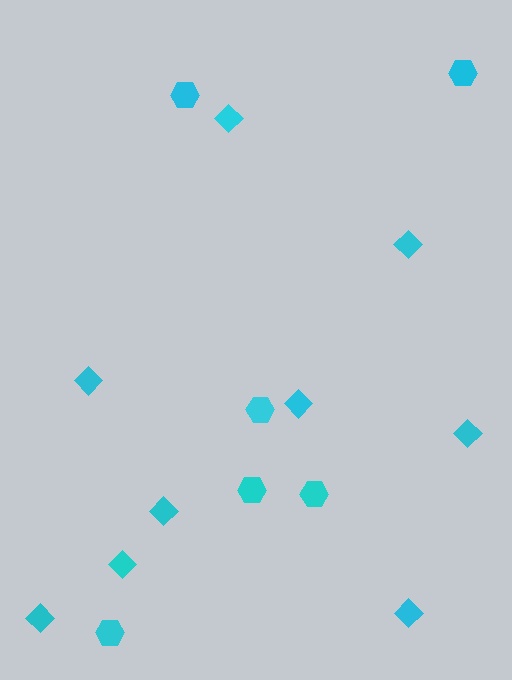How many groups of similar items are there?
There are 2 groups: one group of diamonds (9) and one group of hexagons (6).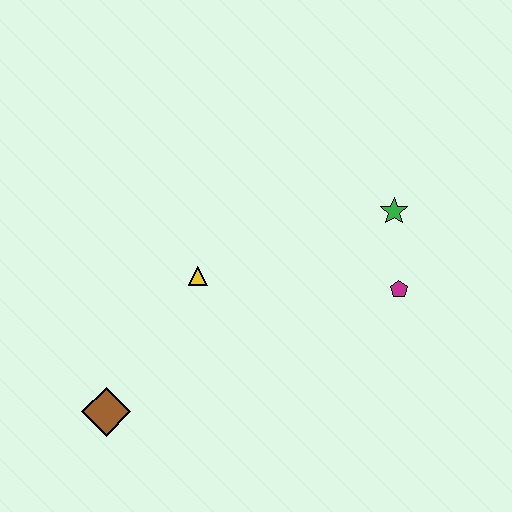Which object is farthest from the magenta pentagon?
The brown diamond is farthest from the magenta pentagon.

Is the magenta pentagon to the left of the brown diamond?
No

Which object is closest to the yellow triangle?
The brown diamond is closest to the yellow triangle.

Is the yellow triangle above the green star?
No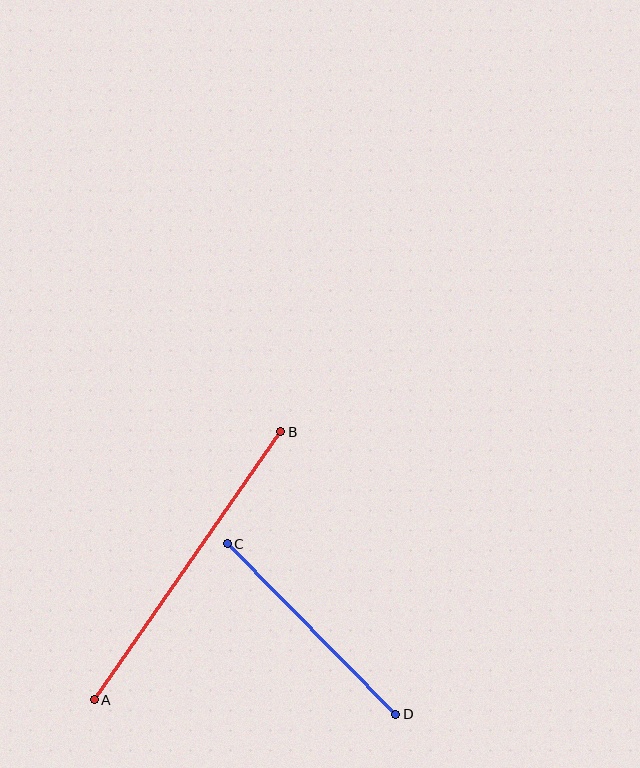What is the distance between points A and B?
The distance is approximately 326 pixels.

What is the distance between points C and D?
The distance is approximately 240 pixels.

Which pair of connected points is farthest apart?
Points A and B are farthest apart.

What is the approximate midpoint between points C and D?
The midpoint is at approximately (311, 629) pixels.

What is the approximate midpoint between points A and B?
The midpoint is at approximately (188, 566) pixels.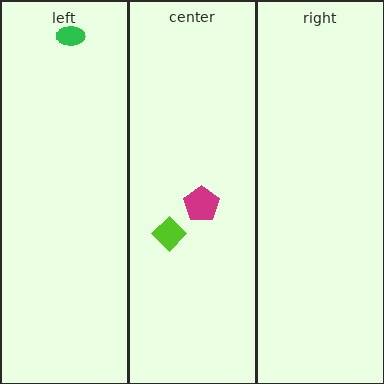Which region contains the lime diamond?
The center region.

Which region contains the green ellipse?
The left region.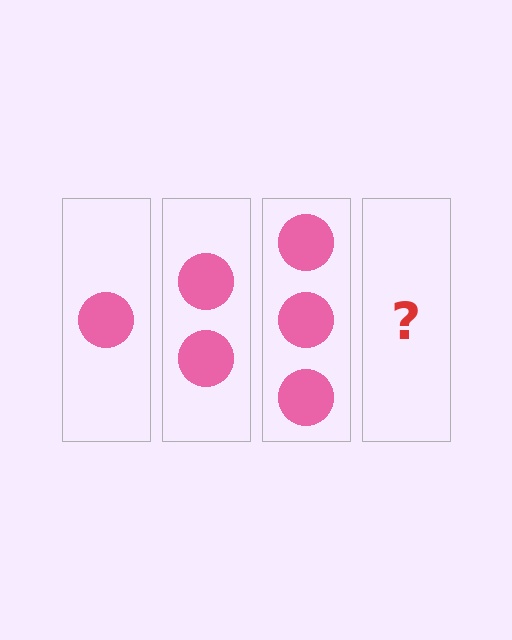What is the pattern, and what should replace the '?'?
The pattern is that each step adds one more circle. The '?' should be 4 circles.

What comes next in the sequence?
The next element should be 4 circles.